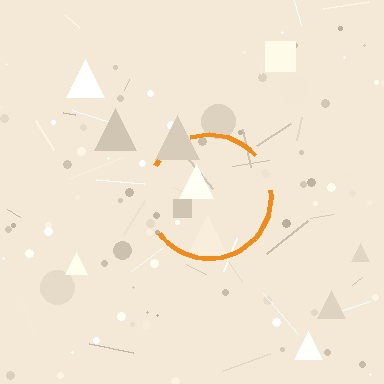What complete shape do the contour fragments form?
The contour fragments form a circle.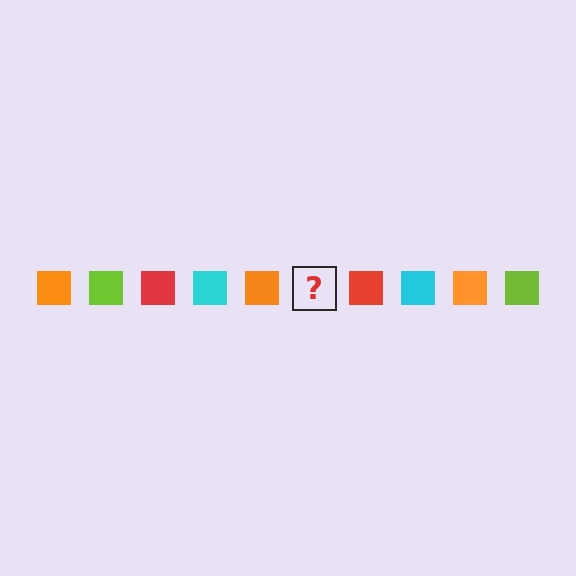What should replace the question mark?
The question mark should be replaced with a lime square.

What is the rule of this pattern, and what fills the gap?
The rule is that the pattern cycles through orange, lime, red, cyan squares. The gap should be filled with a lime square.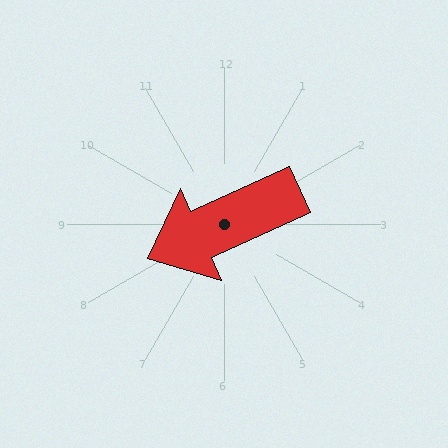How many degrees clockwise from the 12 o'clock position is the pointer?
Approximately 246 degrees.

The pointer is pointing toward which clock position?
Roughly 8 o'clock.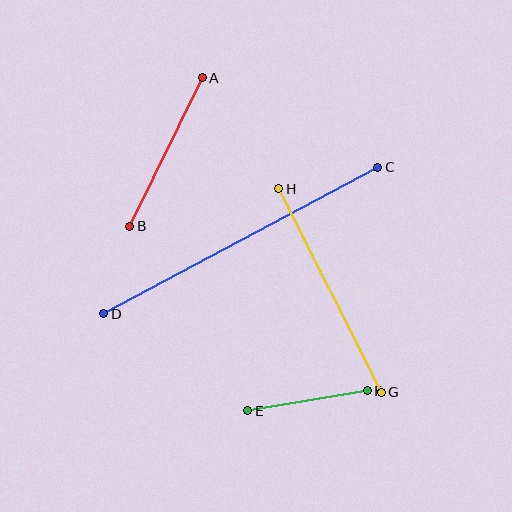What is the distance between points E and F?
The distance is approximately 121 pixels.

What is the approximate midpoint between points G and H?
The midpoint is at approximately (330, 291) pixels.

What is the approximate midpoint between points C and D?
The midpoint is at approximately (241, 241) pixels.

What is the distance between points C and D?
The distance is approximately 311 pixels.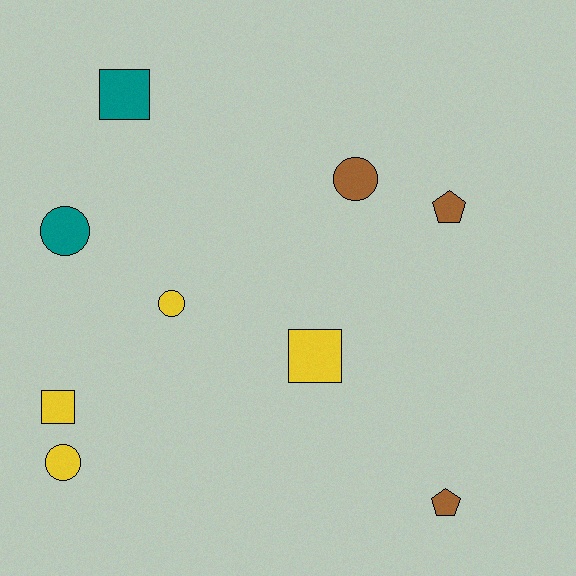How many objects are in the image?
There are 9 objects.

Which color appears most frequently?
Yellow, with 4 objects.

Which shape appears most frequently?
Circle, with 4 objects.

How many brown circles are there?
There is 1 brown circle.